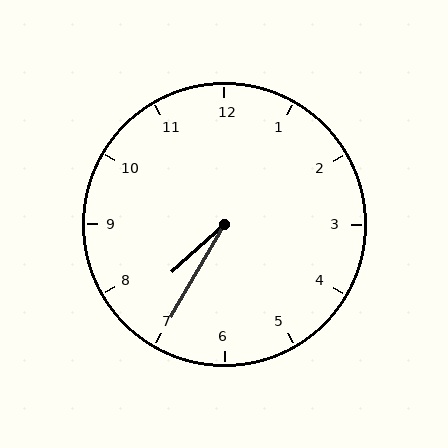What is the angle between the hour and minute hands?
Approximately 18 degrees.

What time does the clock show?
7:35.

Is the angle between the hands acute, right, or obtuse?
It is acute.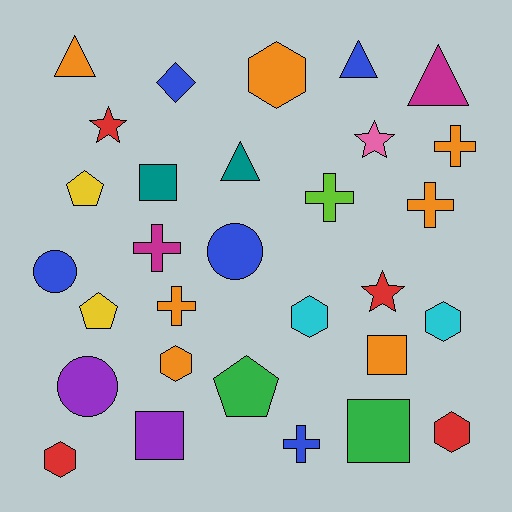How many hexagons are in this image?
There are 6 hexagons.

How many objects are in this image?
There are 30 objects.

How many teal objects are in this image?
There are 2 teal objects.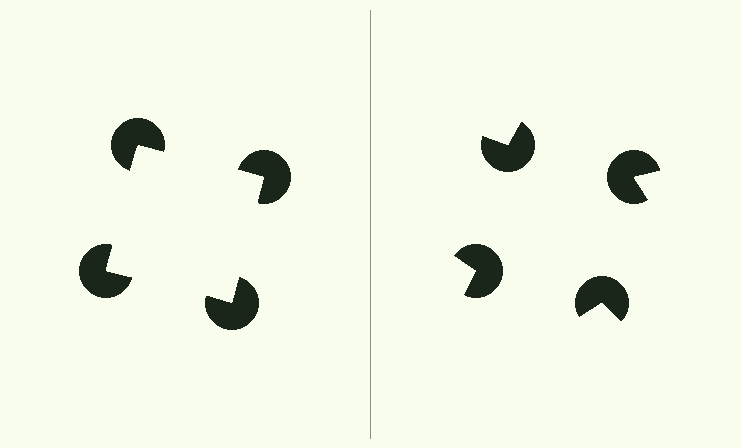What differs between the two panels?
The pac-man discs are positioned identically on both sides; only the wedge orientations differ. On the left they align to a square; on the right they are misaligned.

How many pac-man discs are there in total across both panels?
8 — 4 on each side.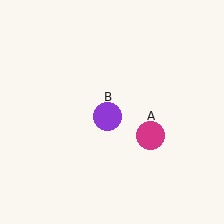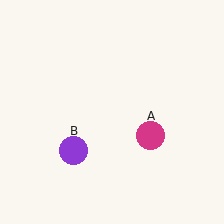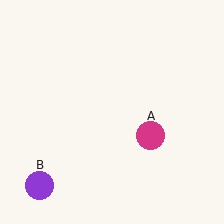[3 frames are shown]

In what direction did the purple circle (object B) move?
The purple circle (object B) moved down and to the left.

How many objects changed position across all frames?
1 object changed position: purple circle (object B).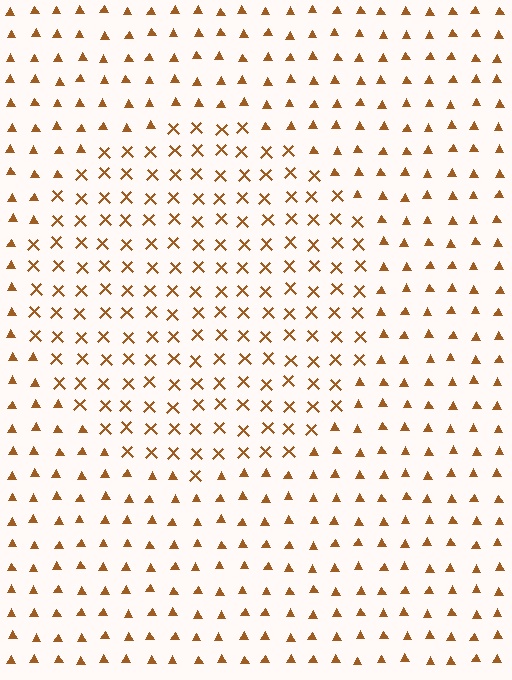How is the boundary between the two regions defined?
The boundary is defined by a change in element shape: X marks inside vs. triangles outside. All elements share the same color and spacing.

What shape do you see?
I see a circle.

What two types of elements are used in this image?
The image uses X marks inside the circle region and triangles outside it.